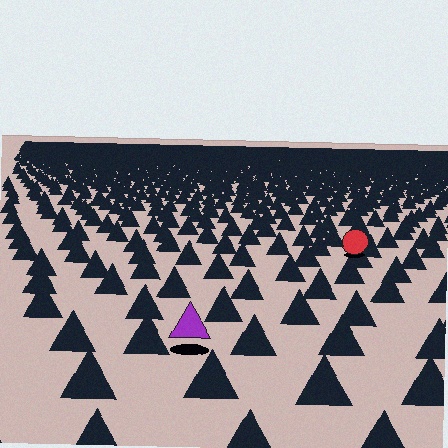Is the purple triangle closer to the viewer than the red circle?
Yes. The purple triangle is closer — you can tell from the texture gradient: the ground texture is coarser near it.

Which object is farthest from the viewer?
The red circle is farthest from the viewer. It appears smaller and the ground texture around it is denser.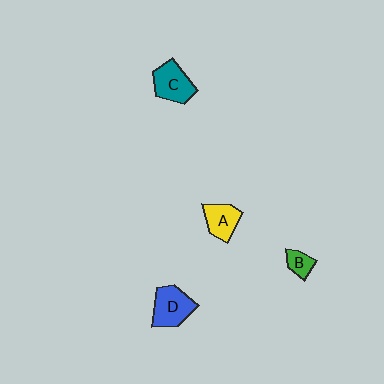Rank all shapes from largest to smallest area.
From largest to smallest: D (blue), C (teal), A (yellow), B (green).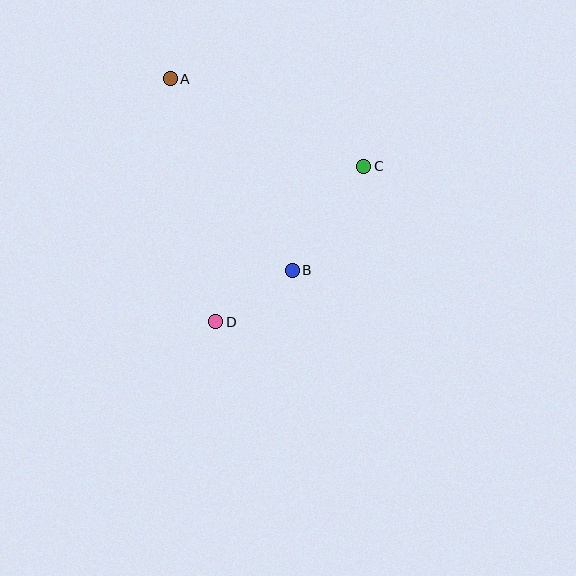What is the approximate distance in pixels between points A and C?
The distance between A and C is approximately 212 pixels.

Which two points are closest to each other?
Points B and D are closest to each other.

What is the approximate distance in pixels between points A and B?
The distance between A and B is approximately 228 pixels.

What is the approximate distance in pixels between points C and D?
The distance between C and D is approximately 215 pixels.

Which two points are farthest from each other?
Points A and D are farthest from each other.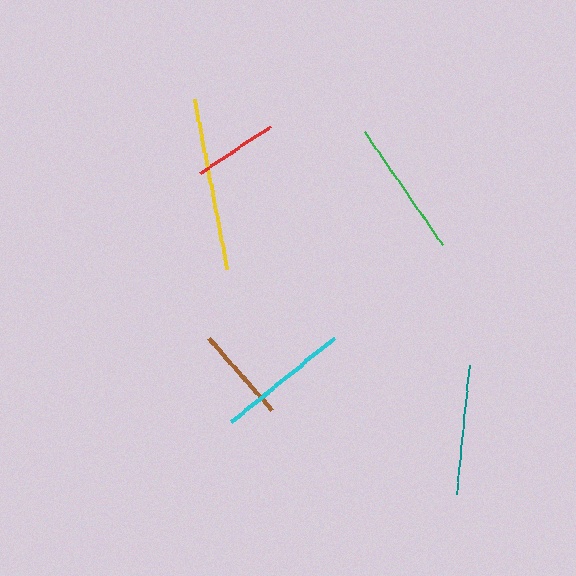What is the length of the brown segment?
The brown segment is approximately 95 pixels long.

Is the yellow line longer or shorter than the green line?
The yellow line is longer than the green line.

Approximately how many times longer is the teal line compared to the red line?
The teal line is approximately 1.6 times the length of the red line.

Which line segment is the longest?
The yellow line is the longest at approximately 173 pixels.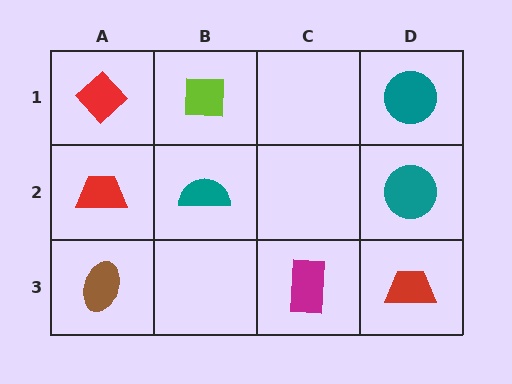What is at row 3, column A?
A brown ellipse.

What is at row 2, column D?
A teal circle.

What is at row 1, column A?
A red diamond.